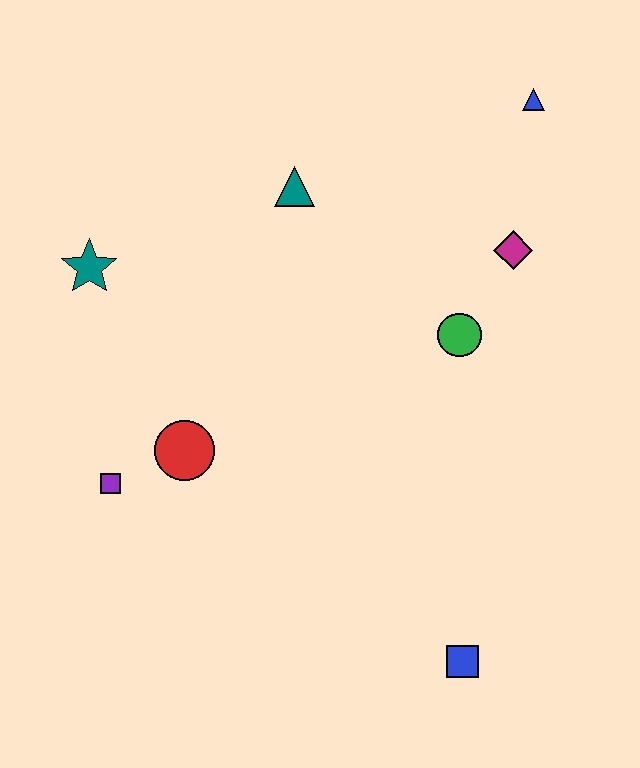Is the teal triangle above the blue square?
Yes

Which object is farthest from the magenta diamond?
The purple square is farthest from the magenta diamond.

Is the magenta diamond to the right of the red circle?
Yes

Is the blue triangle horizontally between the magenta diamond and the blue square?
No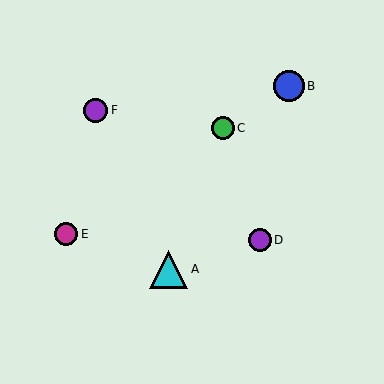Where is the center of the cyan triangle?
The center of the cyan triangle is at (169, 269).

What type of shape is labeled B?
Shape B is a blue circle.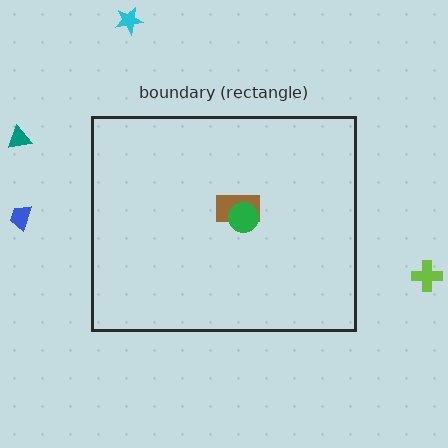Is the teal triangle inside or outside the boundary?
Outside.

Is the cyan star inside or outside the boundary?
Outside.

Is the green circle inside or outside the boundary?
Inside.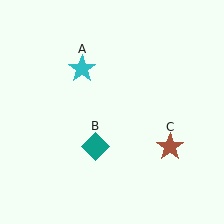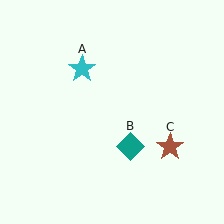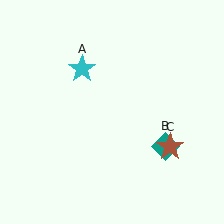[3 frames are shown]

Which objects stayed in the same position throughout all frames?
Cyan star (object A) and brown star (object C) remained stationary.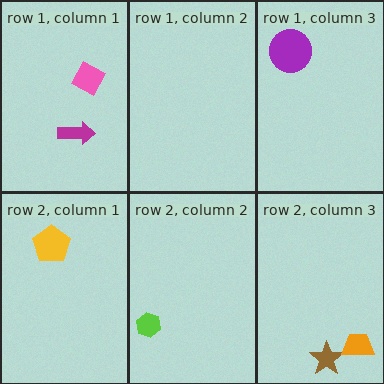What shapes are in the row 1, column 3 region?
The purple circle.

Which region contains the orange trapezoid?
The row 2, column 3 region.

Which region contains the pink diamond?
The row 1, column 1 region.